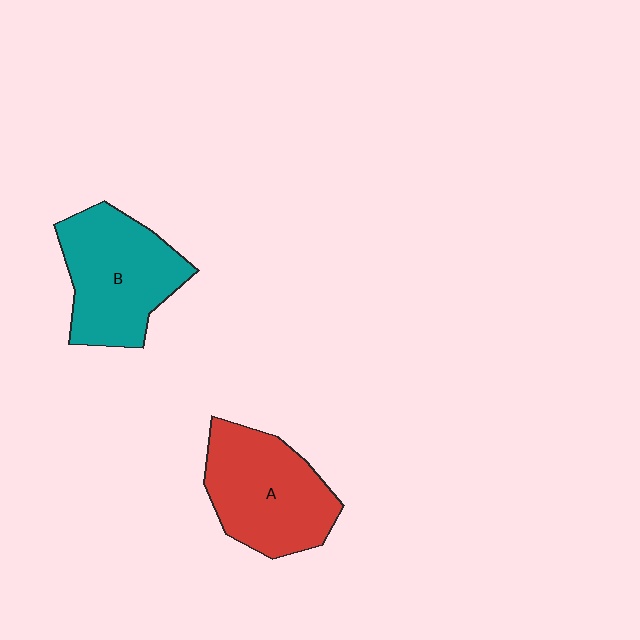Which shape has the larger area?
Shape B (teal).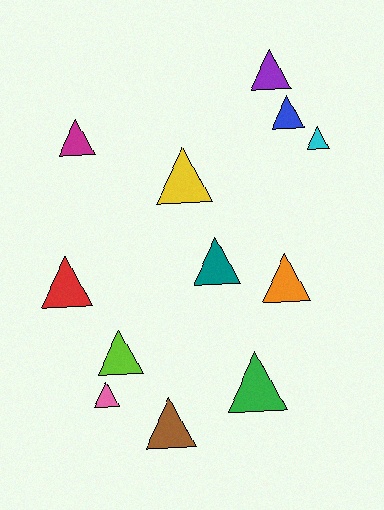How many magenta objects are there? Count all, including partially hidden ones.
There is 1 magenta object.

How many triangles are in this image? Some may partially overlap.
There are 12 triangles.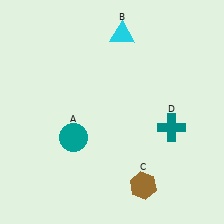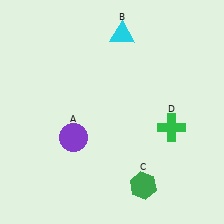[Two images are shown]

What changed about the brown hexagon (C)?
In Image 1, C is brown. In Image 2, it changed to green.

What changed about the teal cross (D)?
In Image 1, D is teal. In Image 2, it changed to green.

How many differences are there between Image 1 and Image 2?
There are 3 differences between the two images.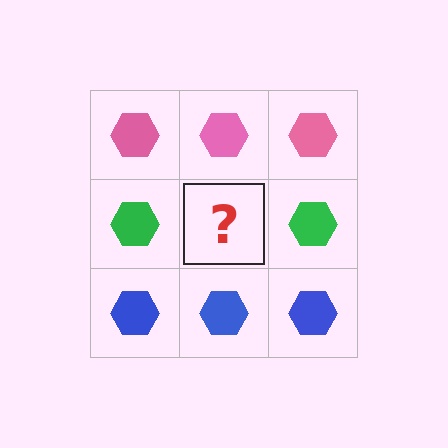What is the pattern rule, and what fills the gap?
The rule is that each row has a consistent color. The gap should be filled with a green hexagon.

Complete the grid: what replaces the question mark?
The question mark should be replaced with a green hexagon.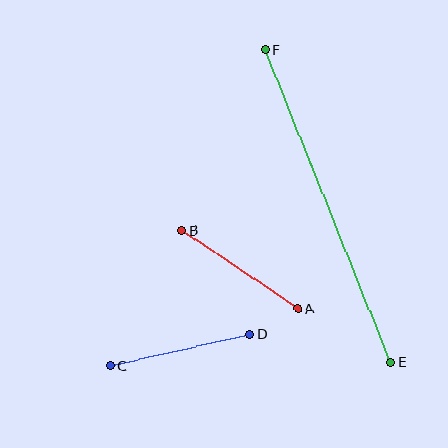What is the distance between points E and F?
The distance is approximately 337 pixels.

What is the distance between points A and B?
The distance is approximately 140 pixels.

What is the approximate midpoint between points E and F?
The midpoint is at approximately (328, 206) pixels.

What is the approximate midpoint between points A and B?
The midpoint is at approximately (240, 270) pixels.